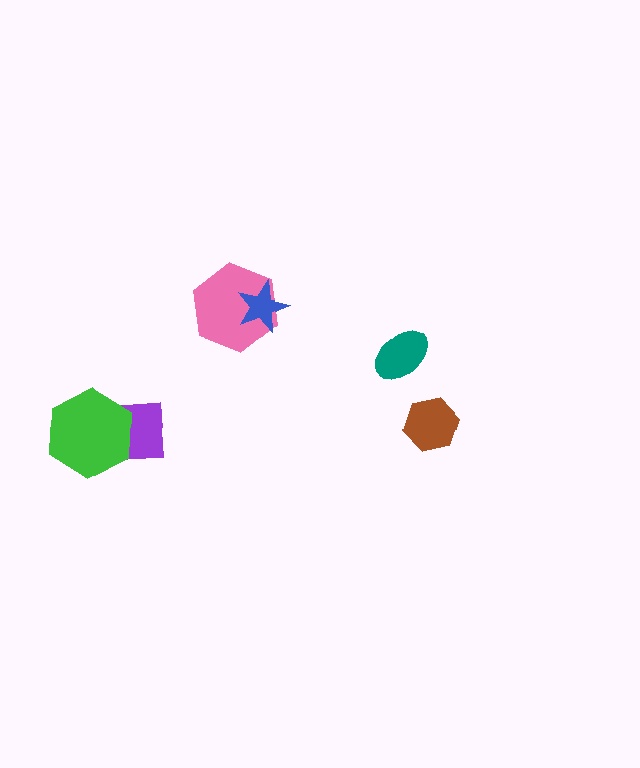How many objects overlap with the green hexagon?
1 object overlaps with the green hexagon.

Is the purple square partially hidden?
Yes, it is partially covered by another shape.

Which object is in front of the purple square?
The green hexagon is in front of the purple square.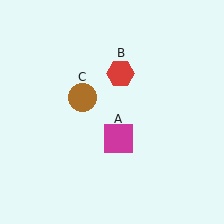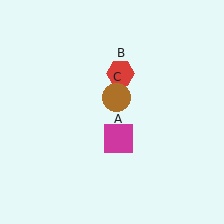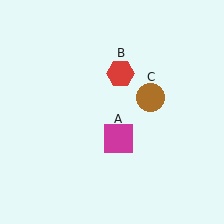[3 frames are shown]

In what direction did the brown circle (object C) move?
The brown circle (object C) moved right.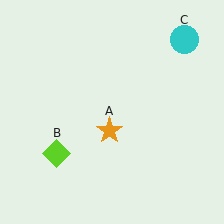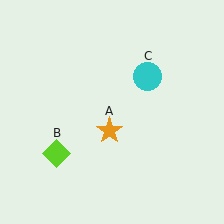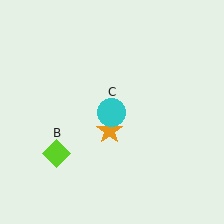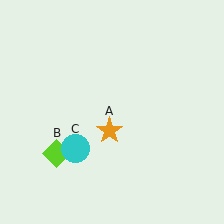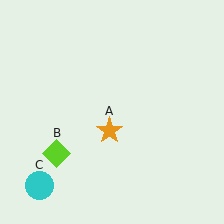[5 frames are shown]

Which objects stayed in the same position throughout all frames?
Orange star (object A) and lime diamond (object B) remained stationary.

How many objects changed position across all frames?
1 object changed position: cyan circle (object C).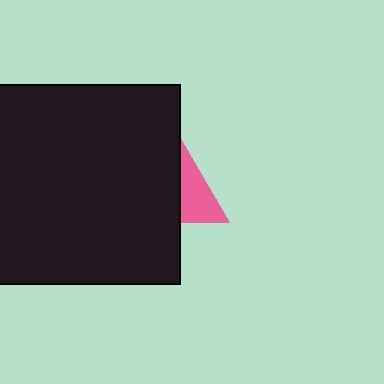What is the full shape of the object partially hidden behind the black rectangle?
The partially hidden object is a pink triangle.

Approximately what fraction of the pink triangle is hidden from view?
Roughly 52% of the pink triangle is hidden behind the black rectangle.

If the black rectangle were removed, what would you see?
You would see the complete pink triangle.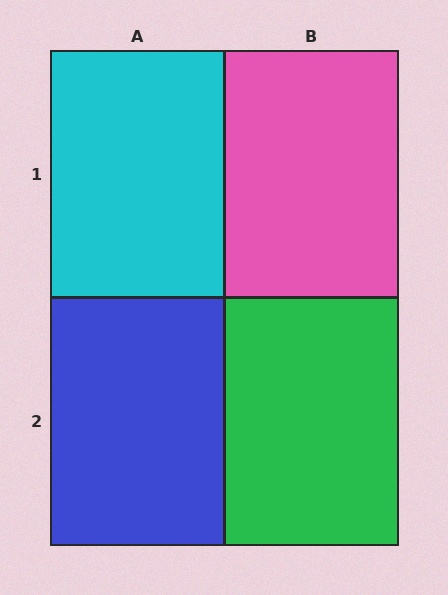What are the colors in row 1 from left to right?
Cyan, pink.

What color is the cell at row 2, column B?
Green.